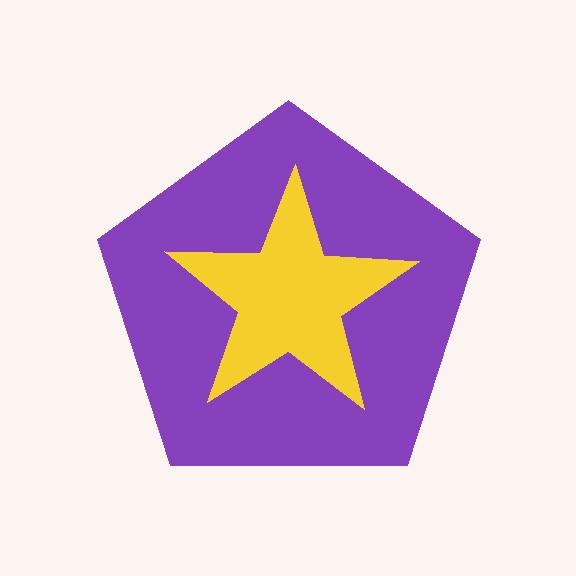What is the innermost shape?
The yellow star.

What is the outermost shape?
The purple pentagon.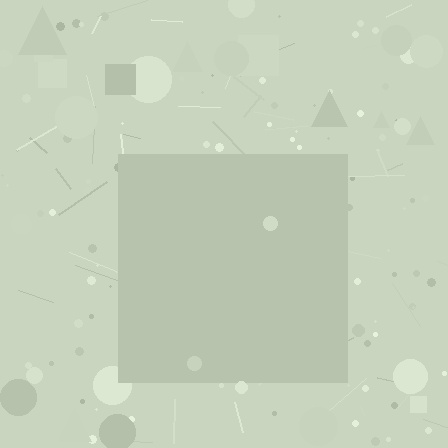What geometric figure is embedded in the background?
A square is embedded in the background.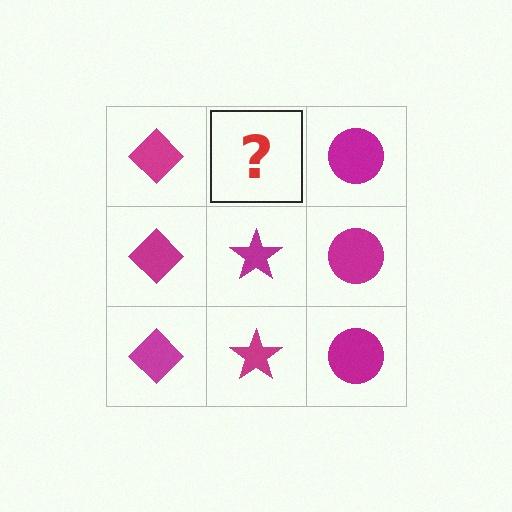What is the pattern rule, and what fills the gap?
The rule is that each column has a consistent shape. The gap should be filled with a magenta star.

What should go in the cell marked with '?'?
The missing cell should contain a magenta star.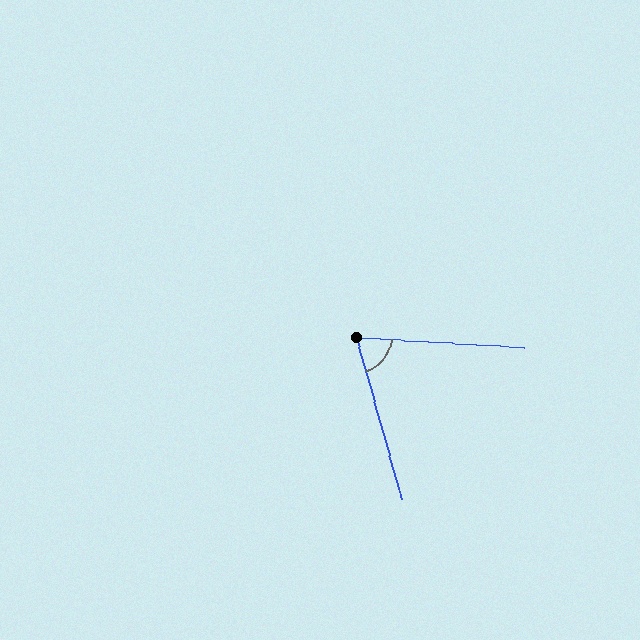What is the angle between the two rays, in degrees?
Approximately 71 degrees.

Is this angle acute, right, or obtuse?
It is acute.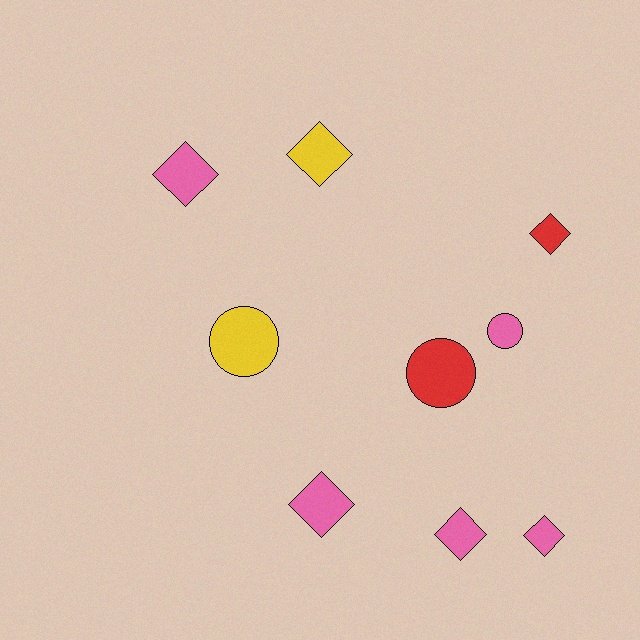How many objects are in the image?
There are 9 objects.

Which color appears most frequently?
Pink, with 5 objects.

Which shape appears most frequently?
Diamond, with 6 objects.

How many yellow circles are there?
There is 1 yellow circle.